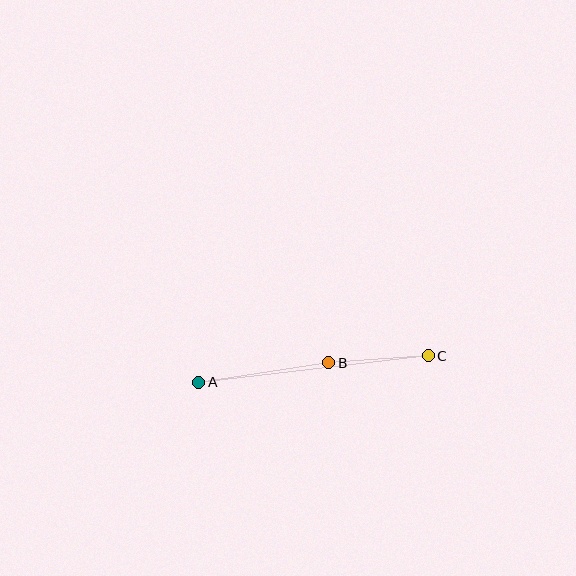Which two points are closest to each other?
Points B and C are closest to each other.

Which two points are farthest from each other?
Points A and C are farthest from each other.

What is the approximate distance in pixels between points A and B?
The distance between A and B is approximately 131 pixels.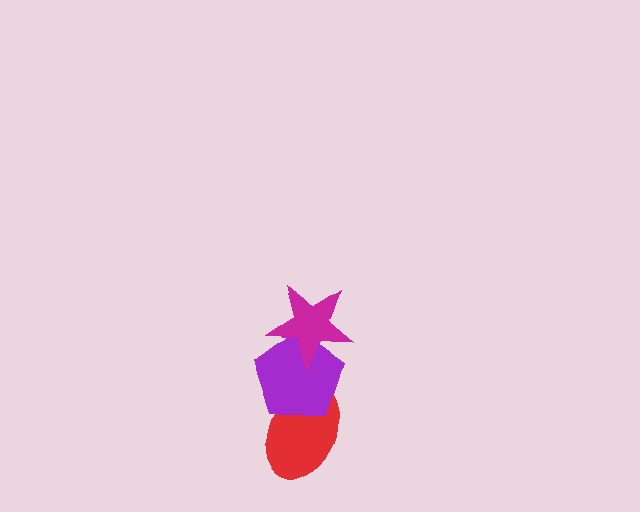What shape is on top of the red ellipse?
The purple pentagon is on top of the red ellipse.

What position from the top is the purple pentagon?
The purple pentagon is 2nd from the top.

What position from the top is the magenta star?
The magenta star is 1st from the top.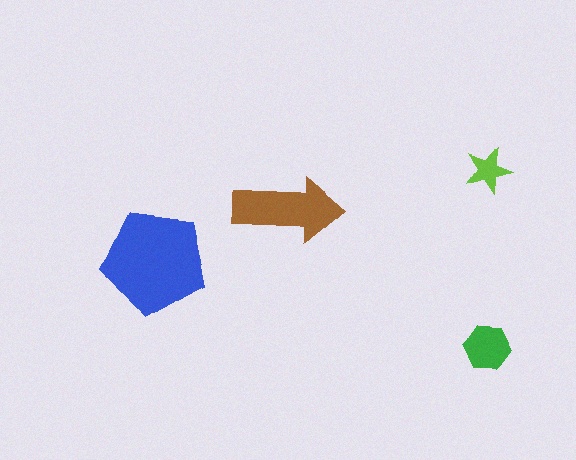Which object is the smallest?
The lime star.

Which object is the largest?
The blue pentagon.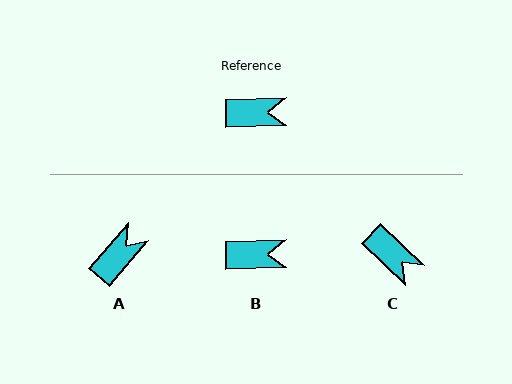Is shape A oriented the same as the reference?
No, it is off by about 48 degrees.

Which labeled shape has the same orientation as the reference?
B.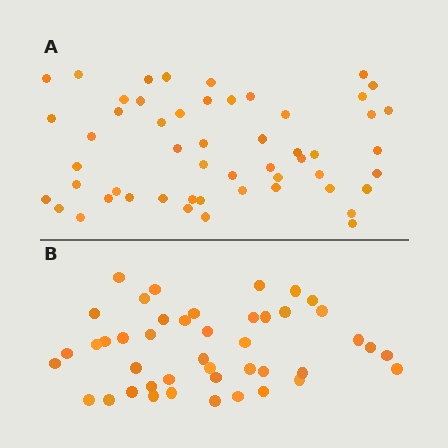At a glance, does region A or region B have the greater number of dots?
Region A (the top region) has more dots.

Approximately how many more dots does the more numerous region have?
Region A has roughly 8 or so more dots than region B.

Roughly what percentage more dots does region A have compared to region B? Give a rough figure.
About 20% more.